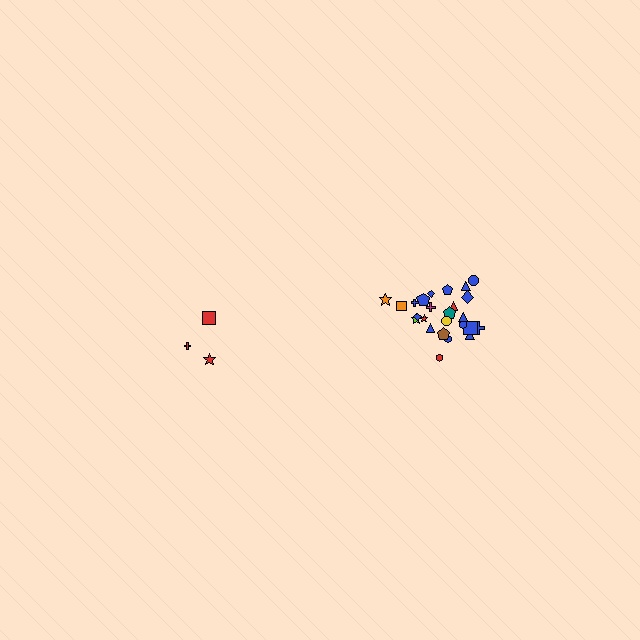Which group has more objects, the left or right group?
The right group.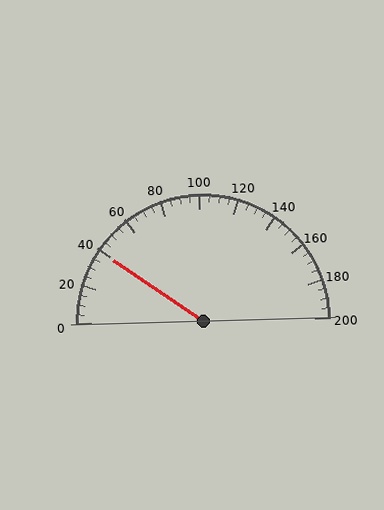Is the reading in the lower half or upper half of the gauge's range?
The reading is in the lower half of the range (0 to 200).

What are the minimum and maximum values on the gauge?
The gauge ranges from 0 to 200.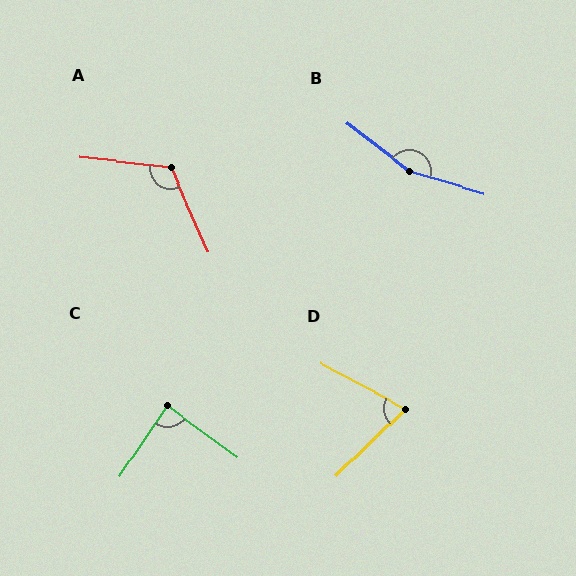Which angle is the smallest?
D, at approximately 72 degrees.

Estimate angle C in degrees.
Approximately 87 degrees.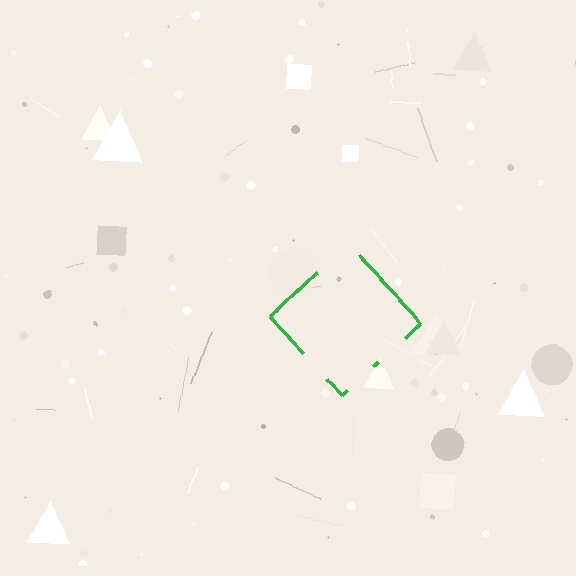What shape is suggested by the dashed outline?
The dashed outline suggests a diamond.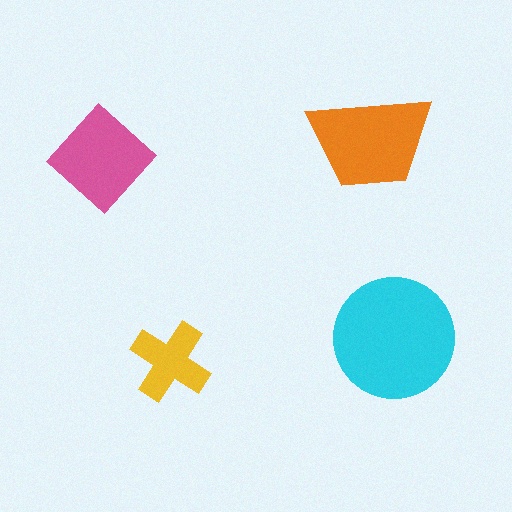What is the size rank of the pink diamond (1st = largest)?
3rd.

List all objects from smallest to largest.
The yellow cross, the pink diamond, the orange trapezoid, the cyan circle.